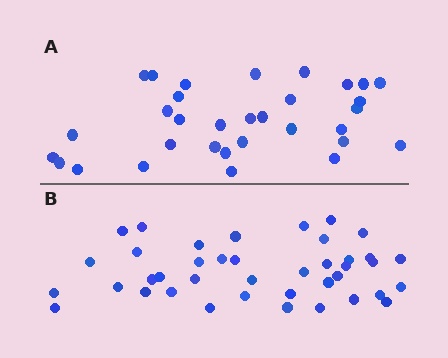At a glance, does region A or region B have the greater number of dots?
Region B (the bottom region) has more dots.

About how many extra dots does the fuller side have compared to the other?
Region B has roughly 8 or so more dots than region A.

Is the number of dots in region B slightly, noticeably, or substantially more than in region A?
Region B has noticeably more, but not dramatically so. The ratio is roughly 1.2 to 1.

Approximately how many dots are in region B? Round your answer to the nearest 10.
About 40 dots.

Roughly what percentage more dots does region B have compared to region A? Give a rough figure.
About 25% more.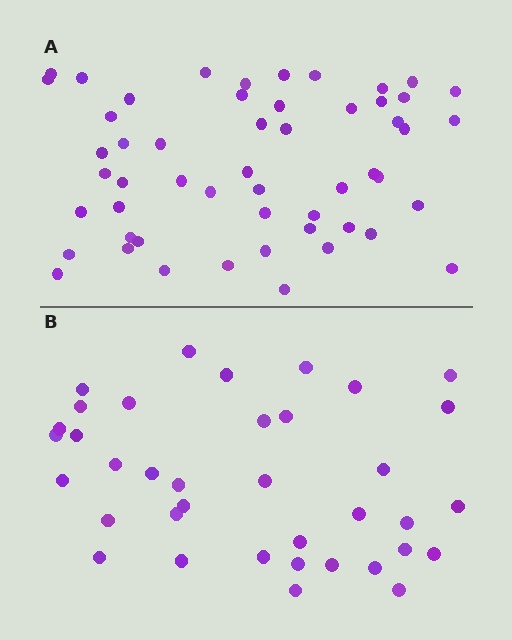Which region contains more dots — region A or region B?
Region A (the top region) has more dots.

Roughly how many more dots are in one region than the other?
Region A has approximately 15 more dots than region B.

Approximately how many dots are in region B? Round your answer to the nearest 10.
About 40 dots. (The exact count is 37, which rounds to 40.)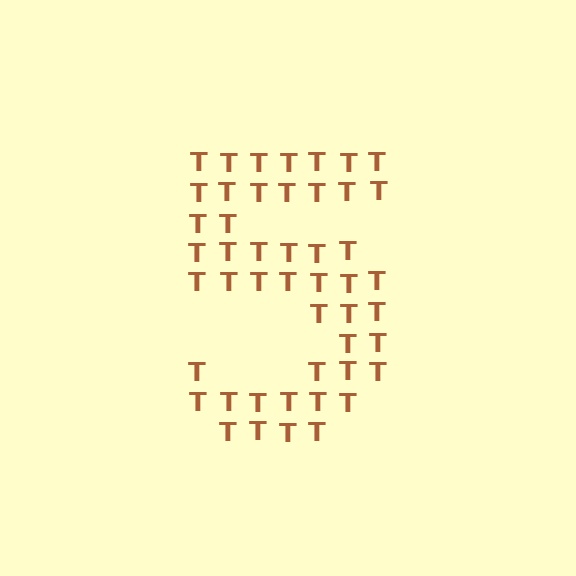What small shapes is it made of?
It is made of small letter T's.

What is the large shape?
The large shape is the digit 5.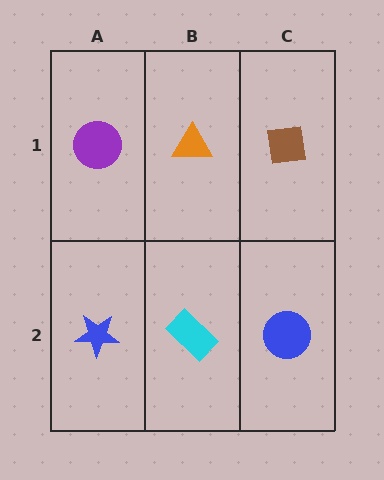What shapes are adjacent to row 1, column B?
A cyan rectangle (row 2, column B), a purple circle (row 1, column A), a brown square (row 1, column C).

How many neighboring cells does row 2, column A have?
2.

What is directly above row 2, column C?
A brown square.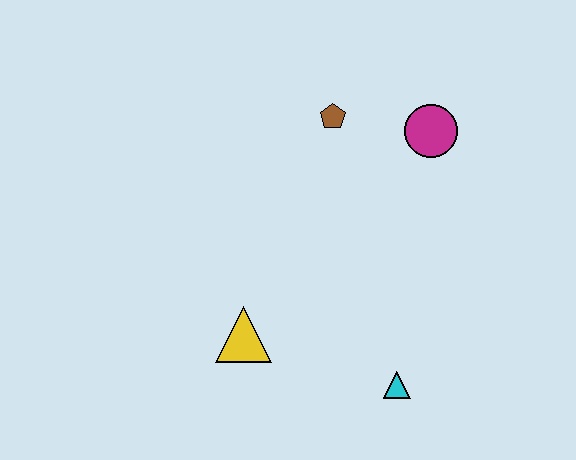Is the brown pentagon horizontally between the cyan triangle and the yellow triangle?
Yes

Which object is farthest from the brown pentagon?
The cyan triangle is farthest from the brown pentagon.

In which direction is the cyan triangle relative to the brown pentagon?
The cyan triangle is below the brown pentagon.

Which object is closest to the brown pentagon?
The magenta circle is closest to the brown pentagon.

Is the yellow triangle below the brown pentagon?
Yes